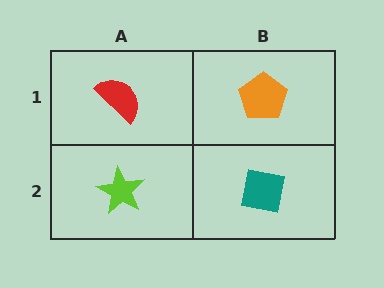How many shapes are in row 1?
2 shapes.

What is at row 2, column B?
A teal square.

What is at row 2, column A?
A lime star.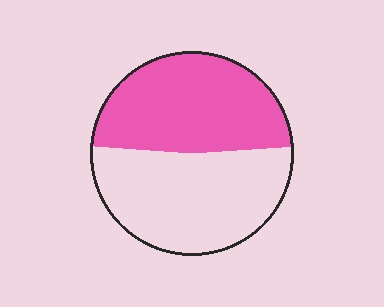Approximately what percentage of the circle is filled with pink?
Approximately 50%.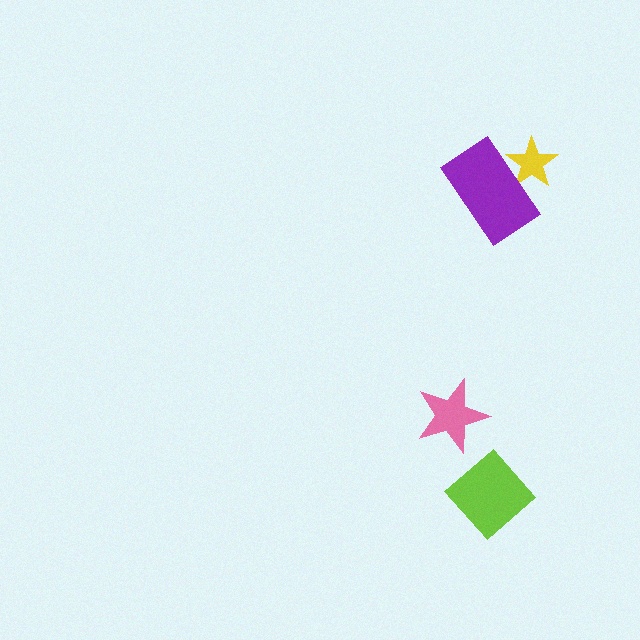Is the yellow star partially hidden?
Yes, it is partially covered by another shape.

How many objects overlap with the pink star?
0 objects overlap with the pink star.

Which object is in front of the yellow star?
The purple rectangle is in front of the yellow star.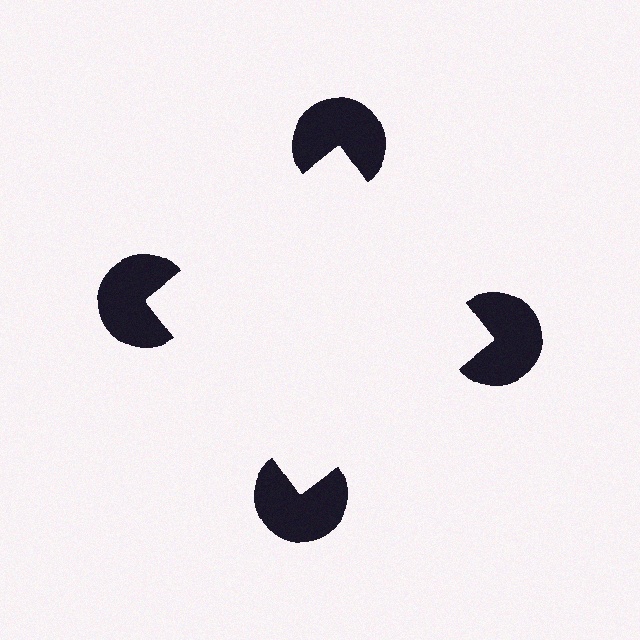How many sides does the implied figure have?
4 sides.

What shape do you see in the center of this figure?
An illusory square — its edges are inferred from the aligned wedge cuts in the pac-man discs, not physically drawn.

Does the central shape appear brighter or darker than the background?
It typically appears slightly brighter than the background, even though no actual brightness change is drawn.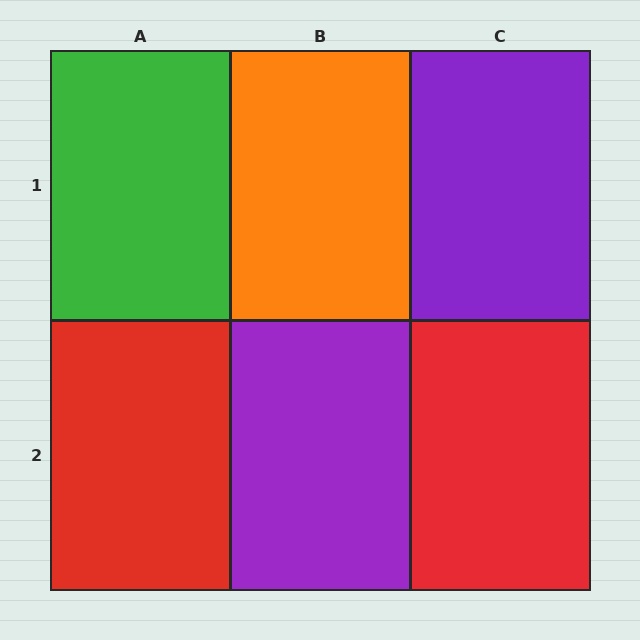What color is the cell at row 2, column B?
Purple.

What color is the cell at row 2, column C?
Red.